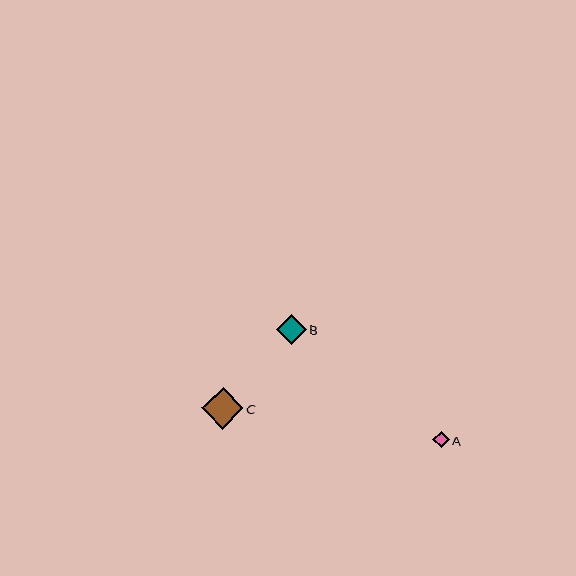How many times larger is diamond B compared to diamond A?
Diamond B is approximately 1.8 times the size of diamond A.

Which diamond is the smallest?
Diamond A is the smallest with a size of approximately 17 pixels.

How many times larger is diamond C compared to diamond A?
Diamond C is approximately 2.5 times the size of diamond A.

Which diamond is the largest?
Diamond C is the largest with a size of approximately 42 pixels.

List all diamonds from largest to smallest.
From largest to smallest: C, B, A.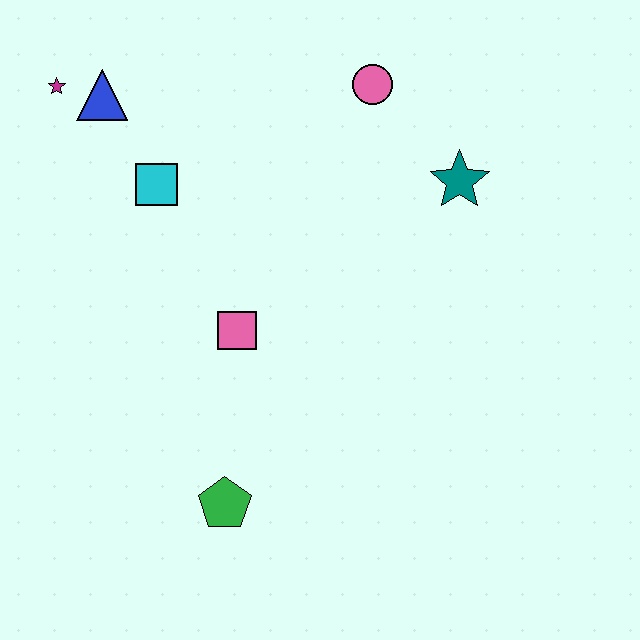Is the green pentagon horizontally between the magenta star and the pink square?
Yes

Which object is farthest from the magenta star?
The green pentagon is farthest from the magenta star.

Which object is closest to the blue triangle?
The magenta star is closest to the blue triangle.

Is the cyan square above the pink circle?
No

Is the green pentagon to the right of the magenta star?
Yes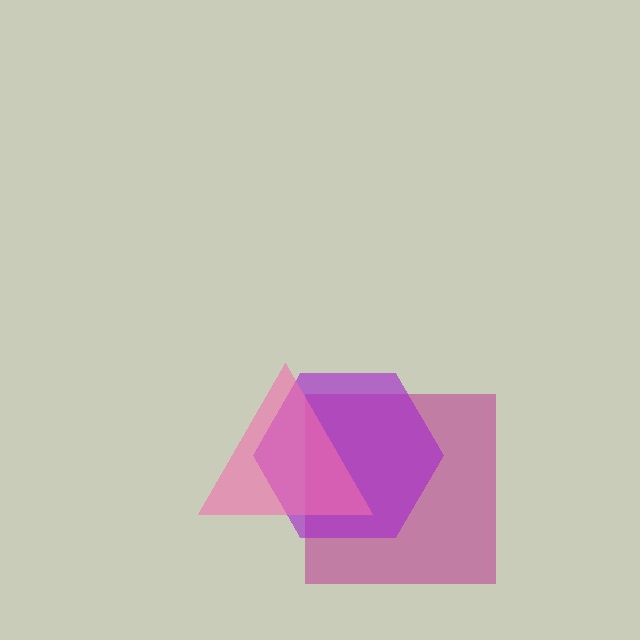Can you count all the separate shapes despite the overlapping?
Yes, there are 3 separate shapes.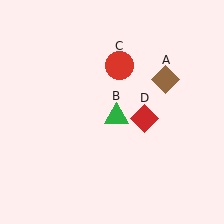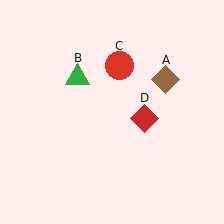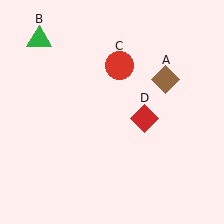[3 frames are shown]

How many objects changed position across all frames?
1 object changed position: green triangle (object B).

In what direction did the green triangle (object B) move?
The green triangle (object B) moved up and to the left.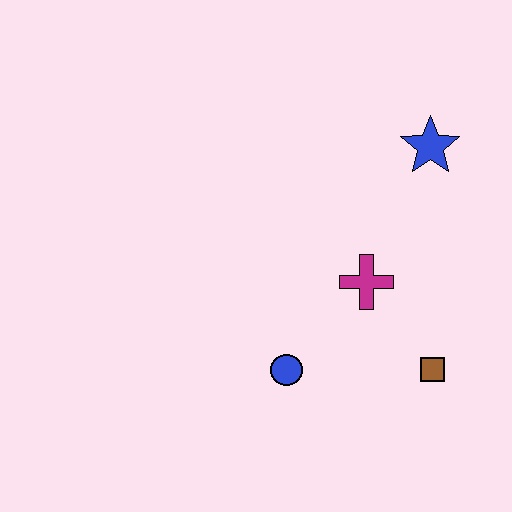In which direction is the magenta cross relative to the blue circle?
The magenta cross is above the blue circle.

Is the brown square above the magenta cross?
No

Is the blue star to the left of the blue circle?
No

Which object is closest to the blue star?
The magenta cross is closest to the blue star.